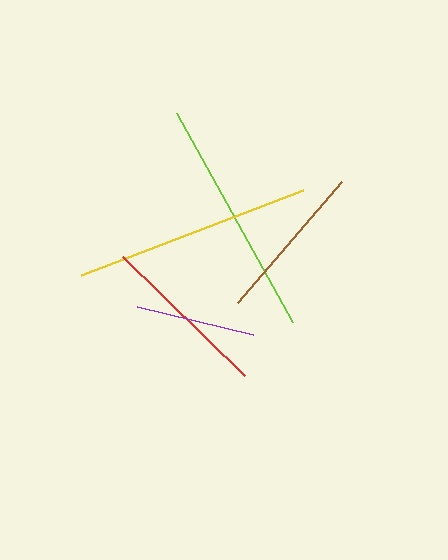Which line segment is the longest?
The lime line is the longest at approximately 239 pixels.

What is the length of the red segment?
The red segment is approximately 170 pixels long.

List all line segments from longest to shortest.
From longest to shortest: lime, yellow, red, brown, purple.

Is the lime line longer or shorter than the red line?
The lime line is longer than the red line.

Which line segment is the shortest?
The purple line is the shortest at approximately 119 pixels.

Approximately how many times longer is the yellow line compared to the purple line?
The yellow line is approximately 2.0 times the length of the purple line.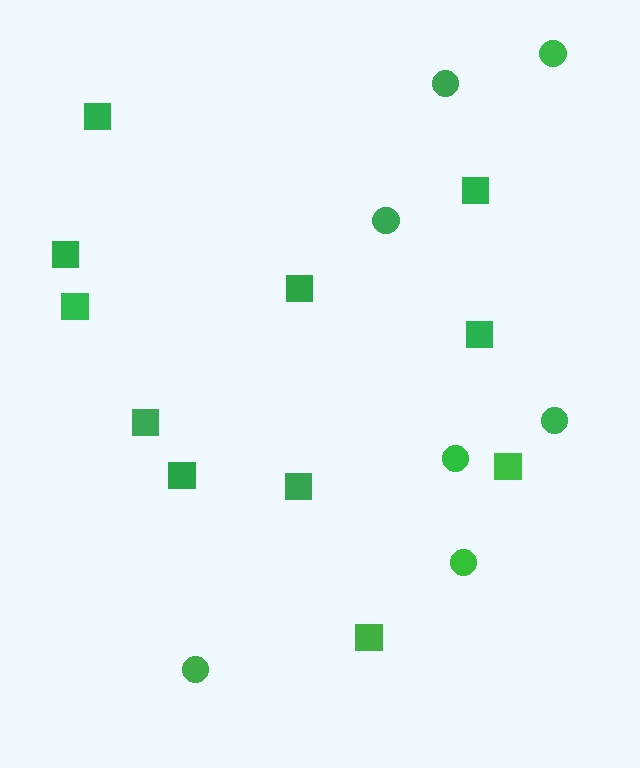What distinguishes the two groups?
There are 2 groups: one group of squares (11) and one group of circles (7).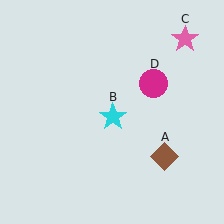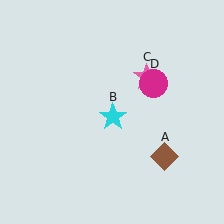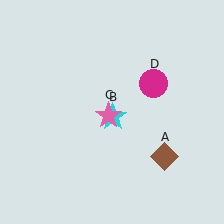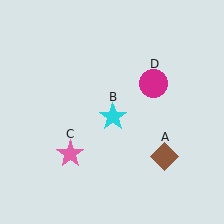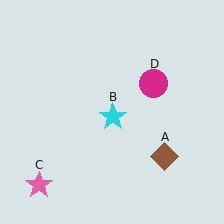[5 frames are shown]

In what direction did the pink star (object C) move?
The pink star (object C) moved down and to the left.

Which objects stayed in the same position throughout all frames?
Brown diamond (object A) and cyan star (object B) and magenta circle (object D) remained stationary.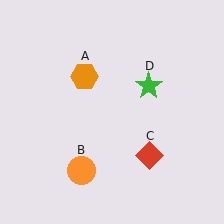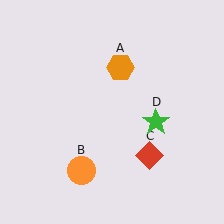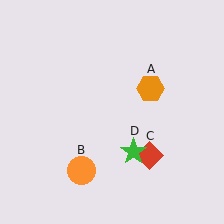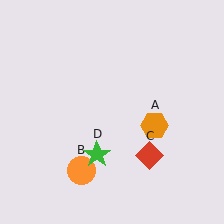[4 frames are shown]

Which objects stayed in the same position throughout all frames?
Orange circle (object B) and red diamond (object C) remained stationary.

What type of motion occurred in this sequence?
The orange hexagon (object A), green star (object D) rotated clockwise around the center of the scene.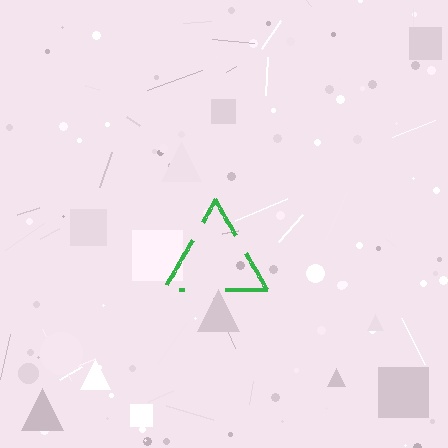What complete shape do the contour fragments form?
The contour fragments form a triangle.